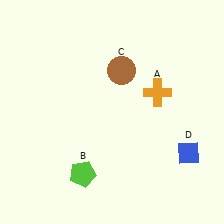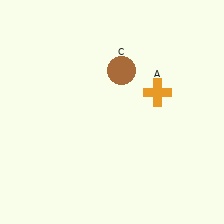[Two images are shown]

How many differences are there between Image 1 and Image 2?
There are 2 differences between the two images.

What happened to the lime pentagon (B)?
The lime pentagon (B) was removed in Image 2. It was in the bottom-left area of Image 1.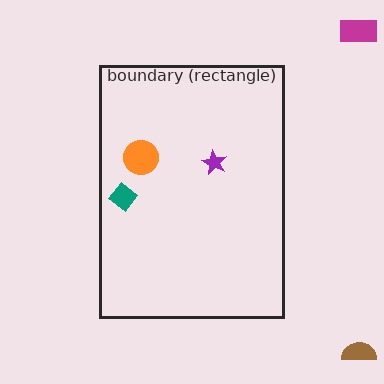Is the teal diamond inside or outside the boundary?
Inside.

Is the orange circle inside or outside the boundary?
Inside.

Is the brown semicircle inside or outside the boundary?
Outside.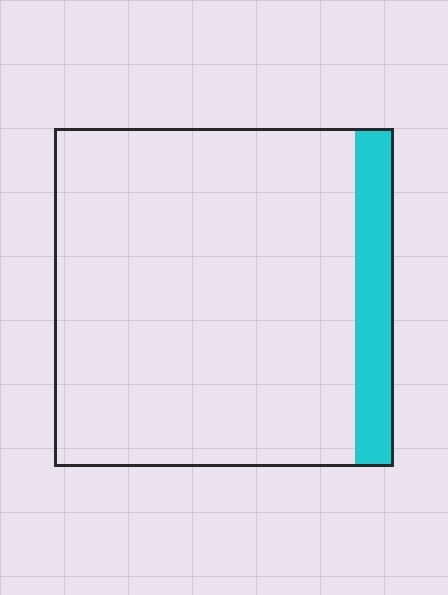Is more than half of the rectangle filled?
No.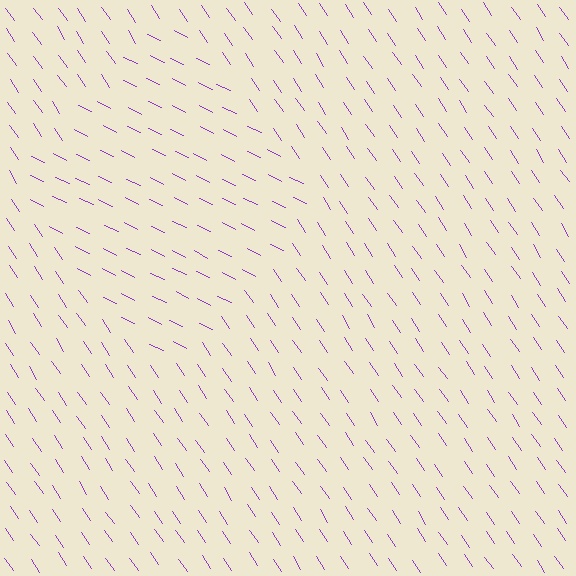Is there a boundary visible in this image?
Yes, there is a texture boundary formed by a change in line orientation.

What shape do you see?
I see a diamond.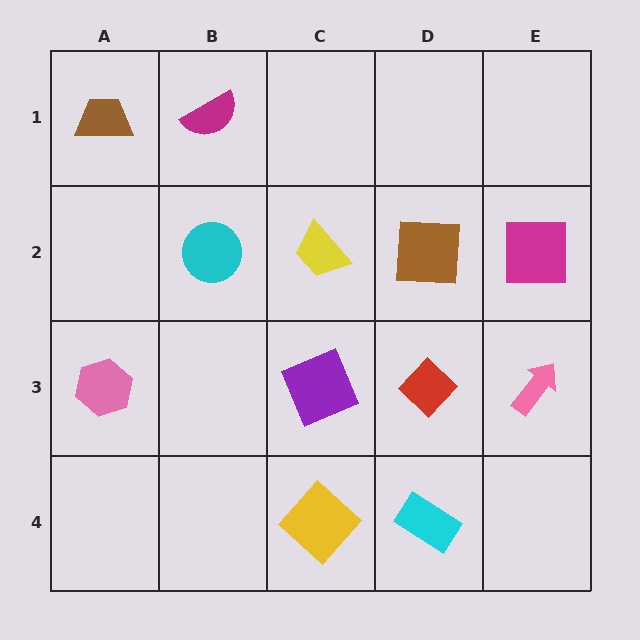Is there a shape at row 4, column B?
No, that cell is empty.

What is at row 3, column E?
A pink arrow.